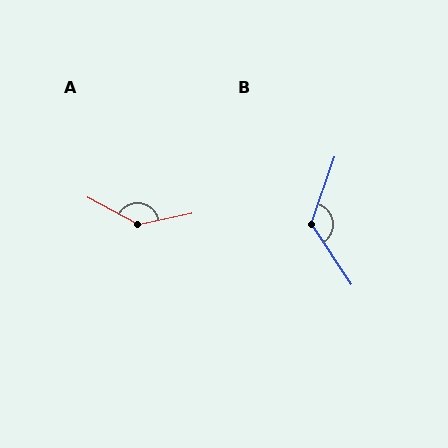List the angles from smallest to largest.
B (127°), A (140°).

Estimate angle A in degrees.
Approximately 140 degrees.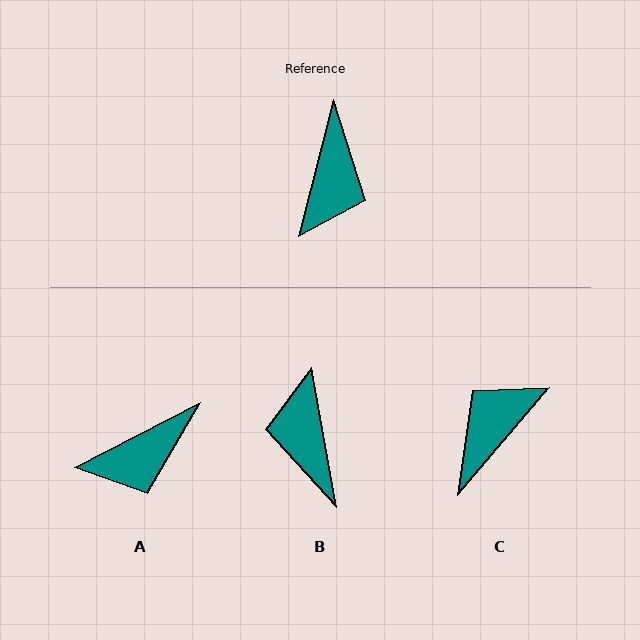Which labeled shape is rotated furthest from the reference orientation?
B, about 155 degrees away.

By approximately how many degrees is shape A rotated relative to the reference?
Approximately 48 degrees clockwise.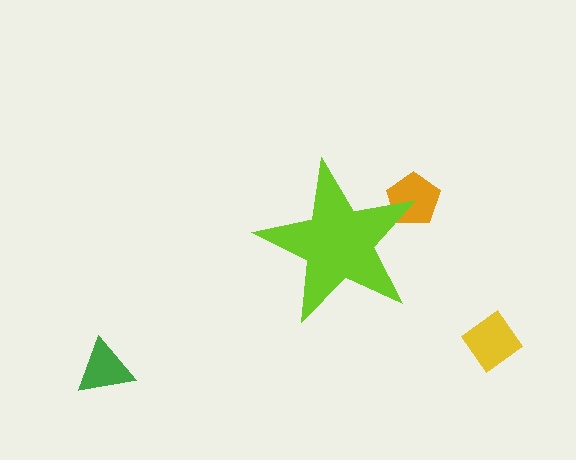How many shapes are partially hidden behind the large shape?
1 shape is partially hidden.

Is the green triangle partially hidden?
No, the green triangle is fully visible.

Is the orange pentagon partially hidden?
Yes, the orange pentagon is partially hidden behind the lime star.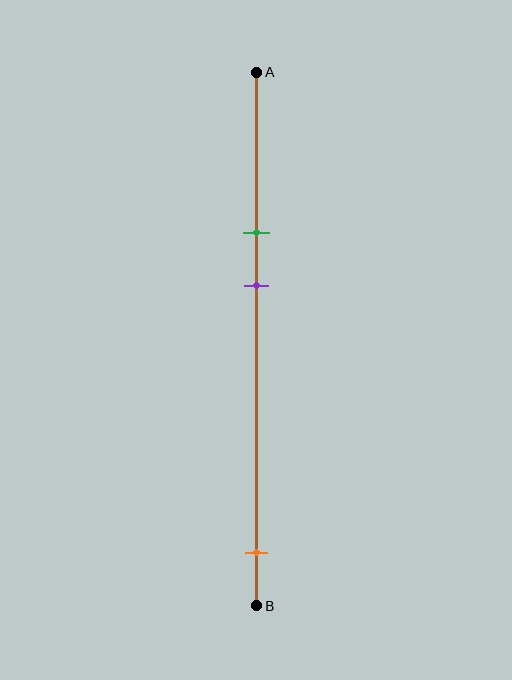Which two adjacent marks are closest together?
The green and purple marks are the closest adjacent pair.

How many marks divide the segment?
There are 3 marks dividing the segment.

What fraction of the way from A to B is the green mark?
The green mark is approximately 30% (0.3) of the way from A to B.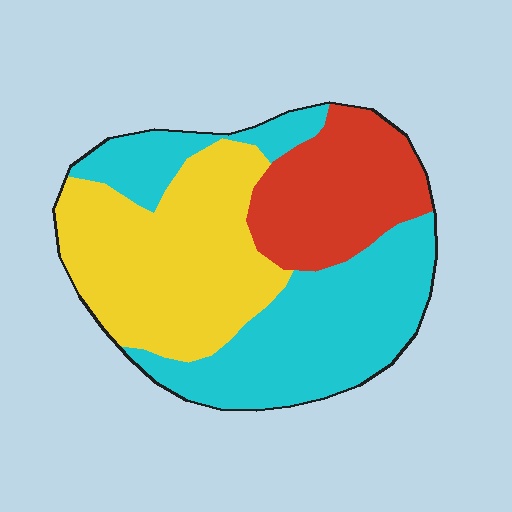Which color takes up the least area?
Red, at roughly 20%.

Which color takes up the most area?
Cyan, at roughly 40%.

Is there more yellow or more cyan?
Cyan.